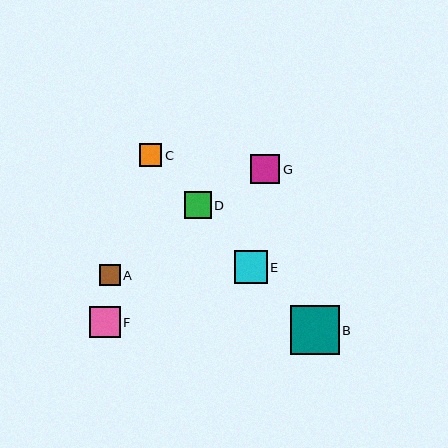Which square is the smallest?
Square A is the smallest with a size of approximately 21 pixels.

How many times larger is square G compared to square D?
Square G is approximately 1.1 times the size of square D.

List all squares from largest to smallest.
From largest to smallest: B, E, F, G, D, C, A.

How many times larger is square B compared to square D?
Square B is approximately 1.8 times the size of square D.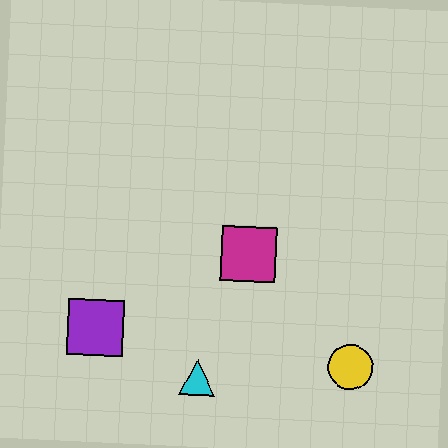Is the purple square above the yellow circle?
Yes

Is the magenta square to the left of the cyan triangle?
No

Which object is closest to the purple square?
The cyan triangle is closest to the purple square.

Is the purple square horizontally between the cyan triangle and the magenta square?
No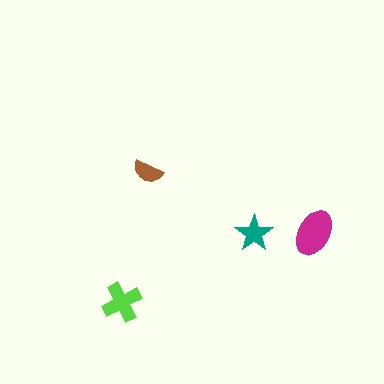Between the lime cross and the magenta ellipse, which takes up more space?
The magenta ellipse.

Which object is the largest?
The magenta ellipse.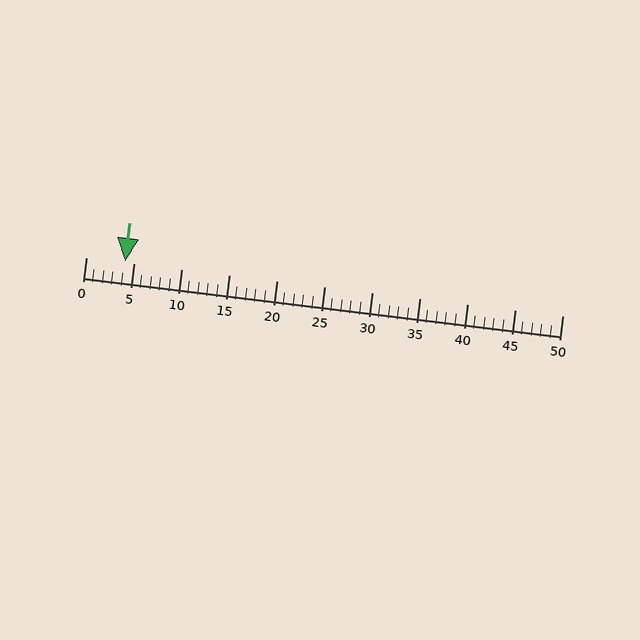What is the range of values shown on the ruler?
The ruler shows values from 0 to 50.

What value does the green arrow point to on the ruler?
The green arrow points to approximately 4.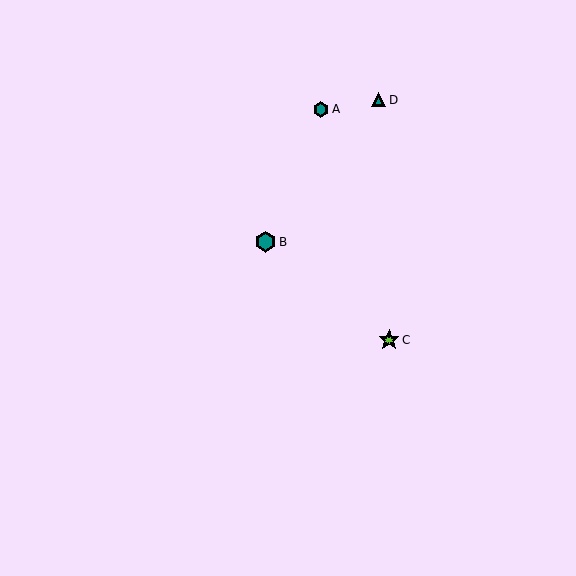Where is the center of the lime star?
The center of the lime star is at (389, 340).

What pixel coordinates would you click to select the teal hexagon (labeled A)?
Click at (321, 109) to select the teal hexagon A.